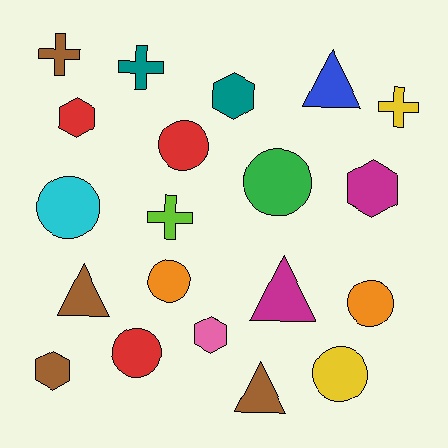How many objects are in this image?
There are 20 objects.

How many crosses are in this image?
There are 4 crosses.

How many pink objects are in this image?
There is 1 pink object.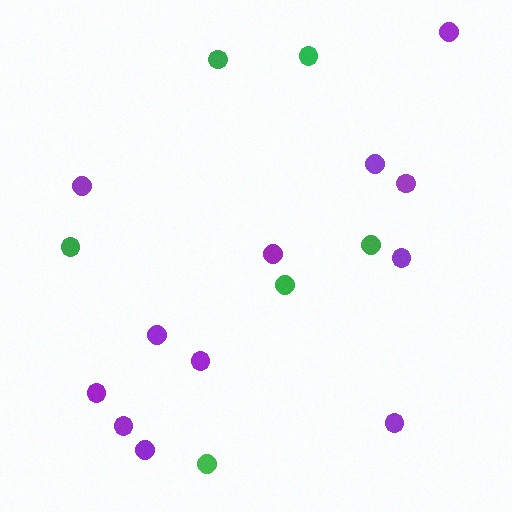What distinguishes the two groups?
There are 2 groups: one group of green circles (6) and one group of purple circles (12).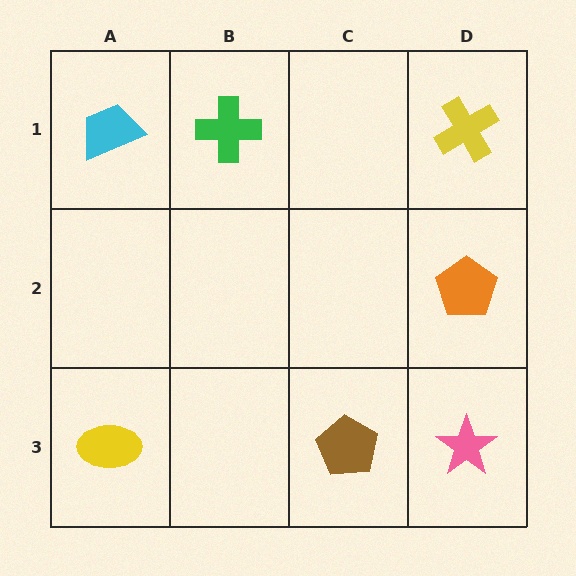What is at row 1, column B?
A green cross.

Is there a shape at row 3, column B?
No, that cell is empty.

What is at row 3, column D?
A pink star.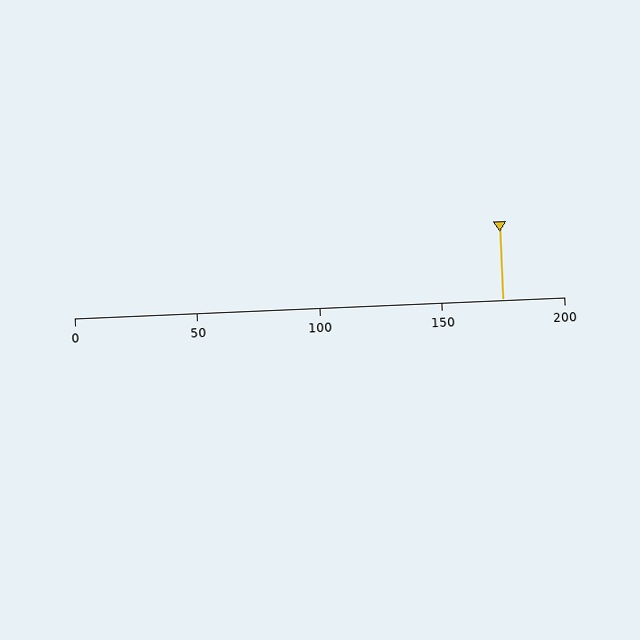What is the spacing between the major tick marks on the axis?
The major ticks are spaced 50 apart.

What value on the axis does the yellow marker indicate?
The marker indicates approximately 175.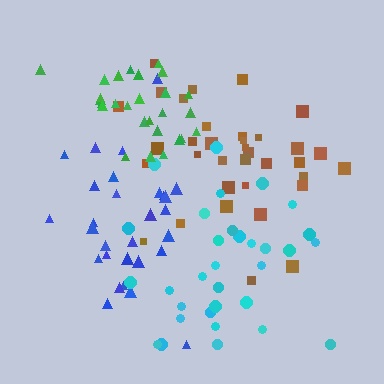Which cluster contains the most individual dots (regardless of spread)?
Brown (35).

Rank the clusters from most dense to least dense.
green, brown, cyan, blue.